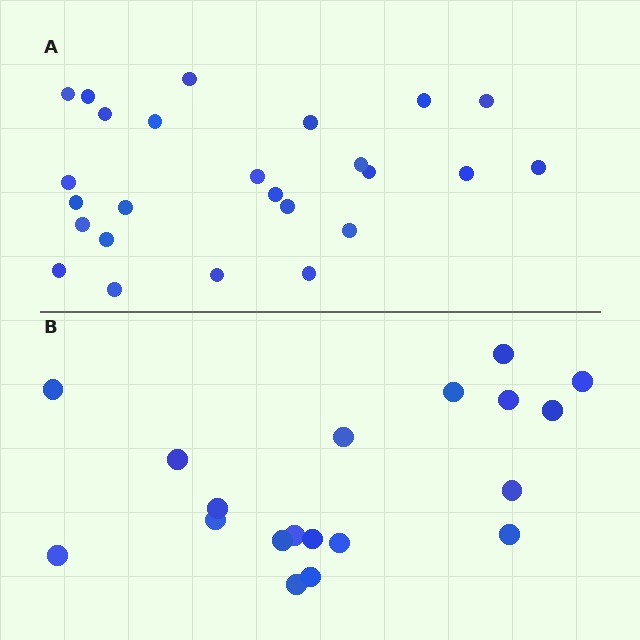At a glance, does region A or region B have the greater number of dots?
Region A (the top region) has more dots.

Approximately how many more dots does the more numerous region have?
Region A has about 6 more dots than region B.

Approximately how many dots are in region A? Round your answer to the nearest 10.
About 20 dots. (The exact count is 25, which rounds to 20.)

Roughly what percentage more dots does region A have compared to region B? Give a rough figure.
About 30% more.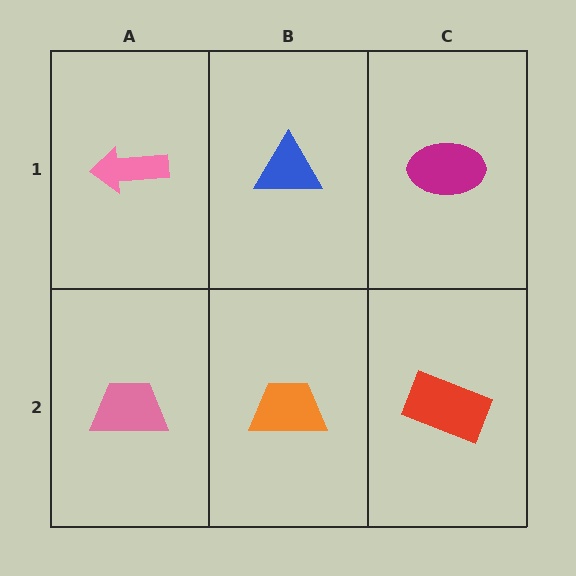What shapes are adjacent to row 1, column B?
An orange trapezoid (row 2, column B), a pink arrow (row 1, column A), a magenta ellipse (row 1, column C).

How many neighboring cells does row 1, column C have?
2.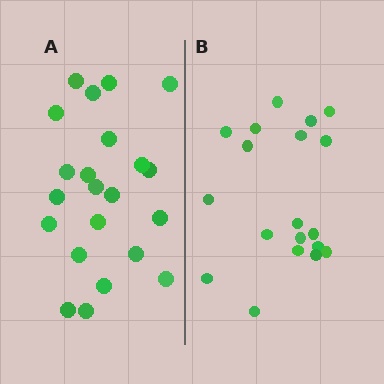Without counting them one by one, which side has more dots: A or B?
Region A (the left region) has more dots.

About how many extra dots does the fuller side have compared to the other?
Region A has just a few more — roughly 2 or 3 more dots than region B.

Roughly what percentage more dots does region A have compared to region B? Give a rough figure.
About 15% more.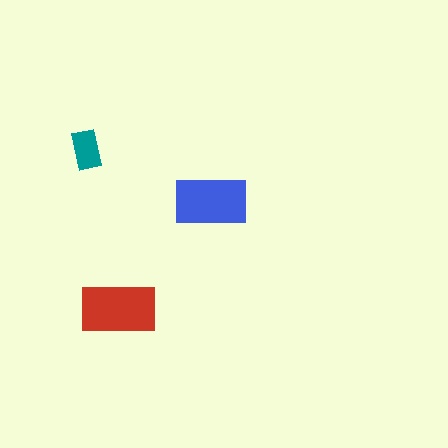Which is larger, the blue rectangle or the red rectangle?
The red one.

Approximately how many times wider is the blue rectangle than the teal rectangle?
About 2 times wider.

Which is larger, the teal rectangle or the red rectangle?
The red one.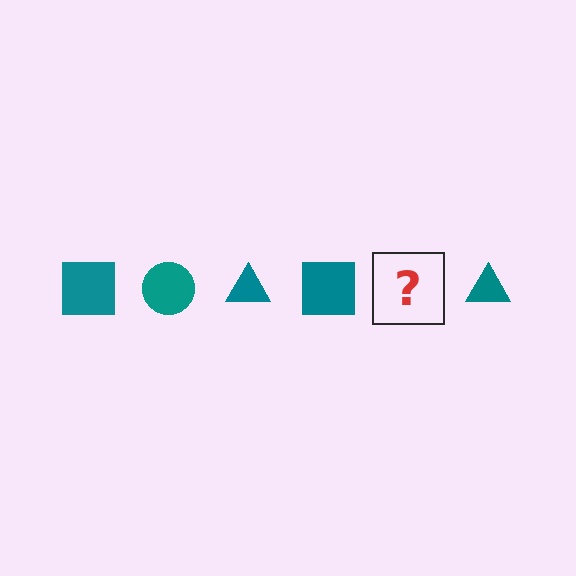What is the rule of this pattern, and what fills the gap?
The rule is that the pattern cycles through square, circle, triangle shapes in teal. The gap should be filled with a teal circle.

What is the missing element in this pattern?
The missing element is a teal circle.